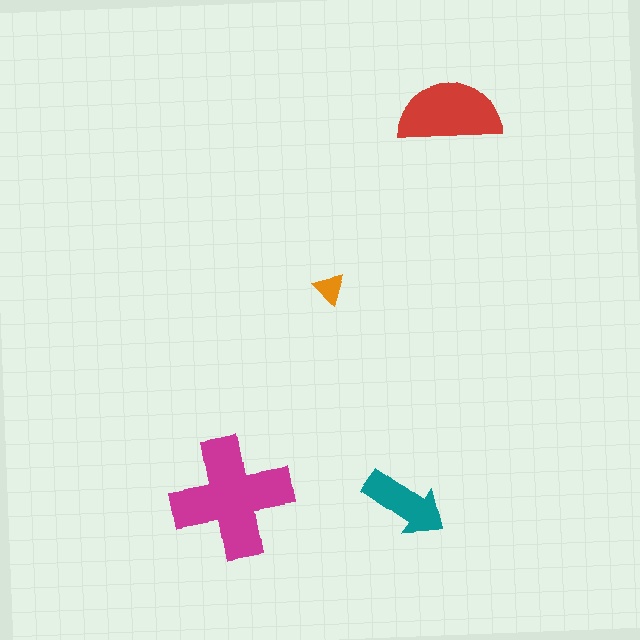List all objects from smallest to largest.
The orange triangle, the teal arrow, the red semicircle, the magenta cross.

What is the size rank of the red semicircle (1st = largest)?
2nd.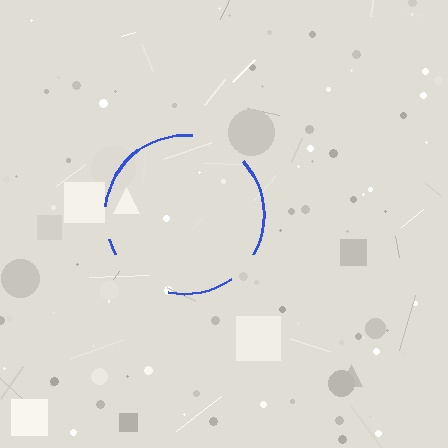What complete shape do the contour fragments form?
The contour fragments form a circle.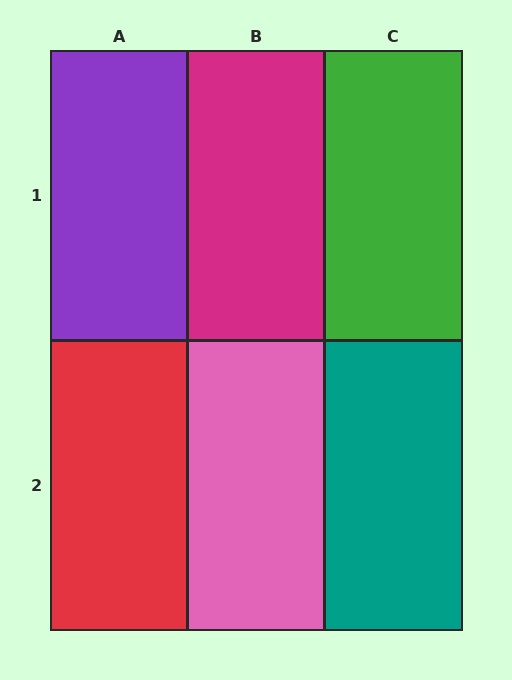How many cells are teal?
1 cell is teal.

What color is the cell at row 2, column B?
Pink.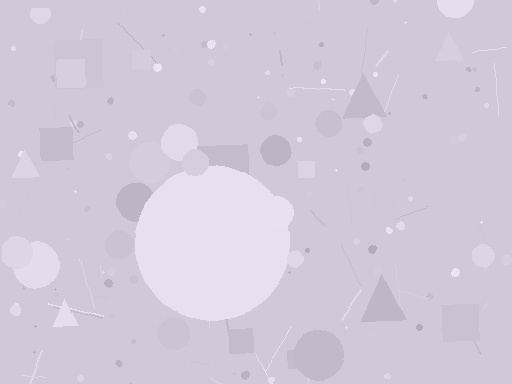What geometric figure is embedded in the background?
A circle is embedded in the background.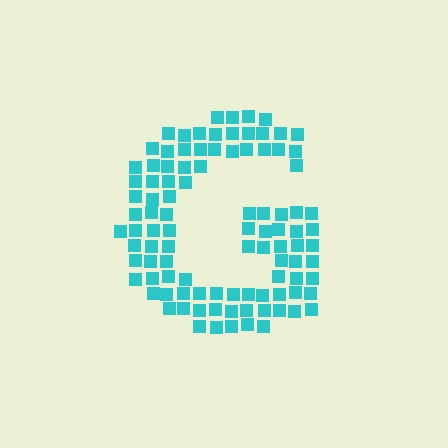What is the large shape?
The large shape is the letter G.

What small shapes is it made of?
It is made of small squares.